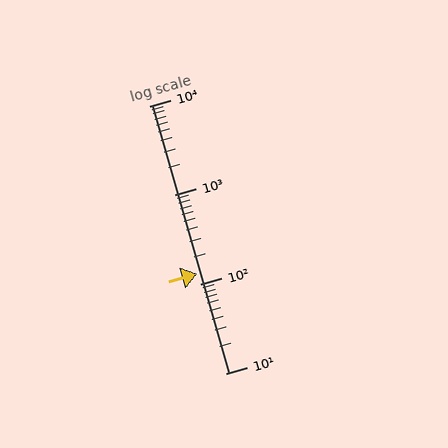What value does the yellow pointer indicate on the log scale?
The pointer indicates approximately 130.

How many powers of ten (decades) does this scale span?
The scale spans 3 decades, from 10 to 10000.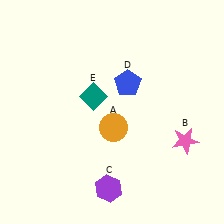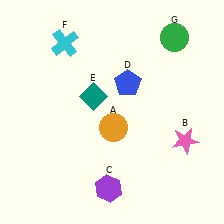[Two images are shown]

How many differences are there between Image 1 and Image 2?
There are 2 differences between the two images.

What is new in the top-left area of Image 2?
A cyan cross (F) was added in the top-left area of Image 2.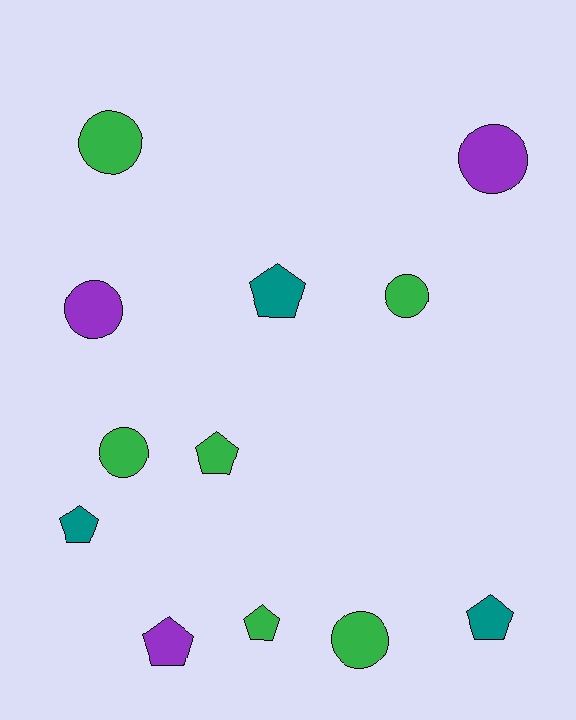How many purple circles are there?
There are 2 purple circles.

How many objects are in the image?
There are 12 objects.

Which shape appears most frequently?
Pentagon, with 6 objects.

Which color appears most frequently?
Green, with 6 objects.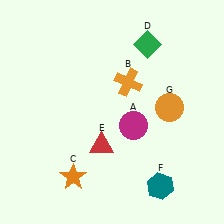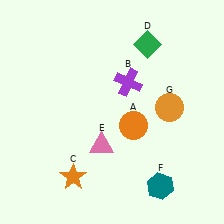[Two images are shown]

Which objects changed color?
A changed from magenta to orange. B changed from orange to purple. E changed from red to pink.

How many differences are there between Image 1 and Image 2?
There are 3 differences between the two images.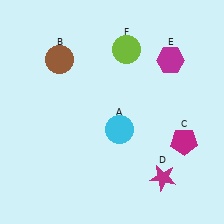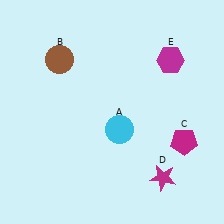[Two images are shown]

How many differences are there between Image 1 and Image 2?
There is 1 difference between the two images.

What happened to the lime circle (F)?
The lime circle (F) was removed in Image 2. It was in the top-right area of Image 1.